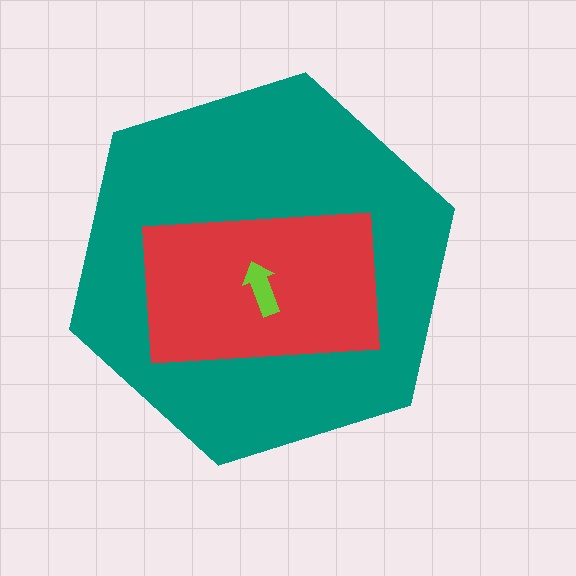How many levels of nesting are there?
3.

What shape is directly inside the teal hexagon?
The red rectangle.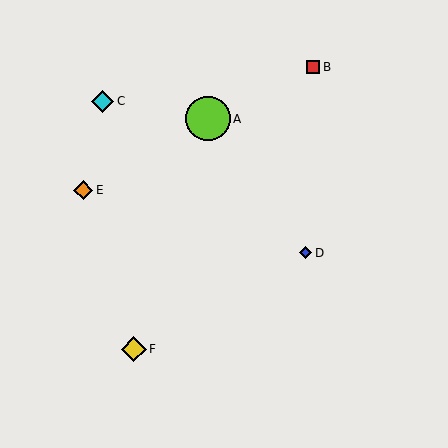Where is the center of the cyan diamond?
The center of the cyan diamond is at (103, 101).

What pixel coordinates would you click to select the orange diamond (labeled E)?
Click at (83, 190) to select the orange diamond E.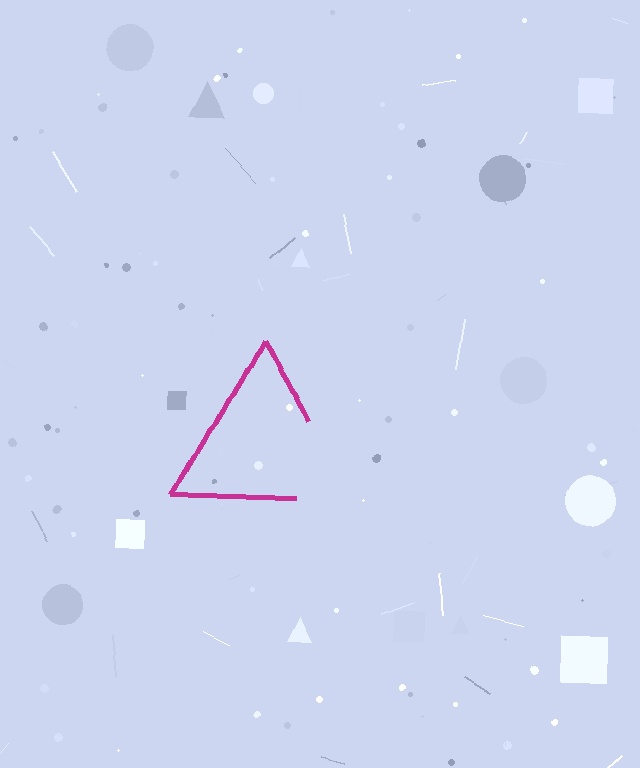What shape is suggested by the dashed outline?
The dashed outline suggests a triangle.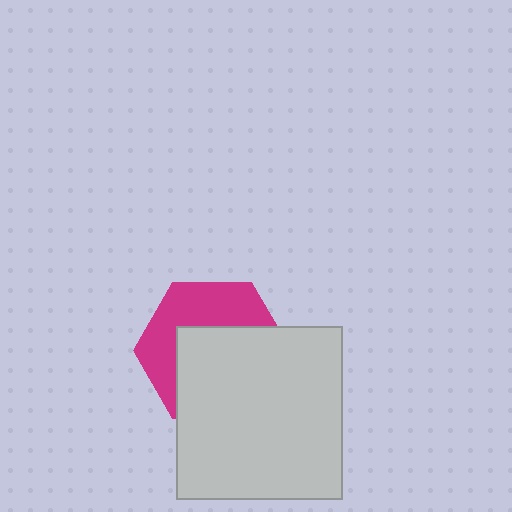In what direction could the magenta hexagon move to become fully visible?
The magenta hexagon could move up. That would shift it out from behind the light gray rectangle entirely.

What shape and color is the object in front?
The object in front is a light gray rectangle.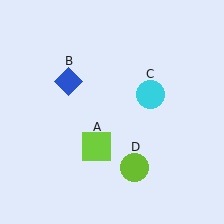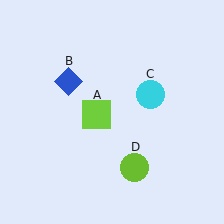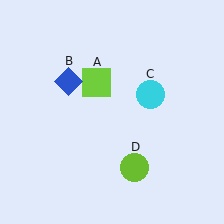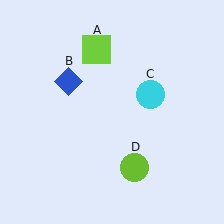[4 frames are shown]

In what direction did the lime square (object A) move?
The lime square (object A) moved up.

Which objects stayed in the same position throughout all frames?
Blue diamond (object B) and cyan circle (object C) and lime circle (object D) remained stationary.